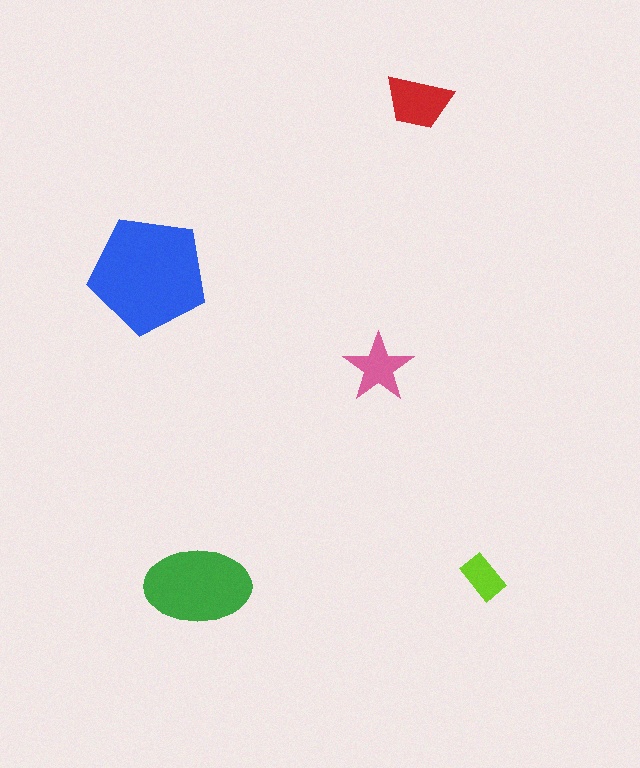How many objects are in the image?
There are 5 objects in the image.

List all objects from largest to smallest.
The blue pentagon, the green ellipse, the red trapezoid, the pink star, the lime rectangle.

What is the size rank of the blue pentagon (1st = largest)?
1st.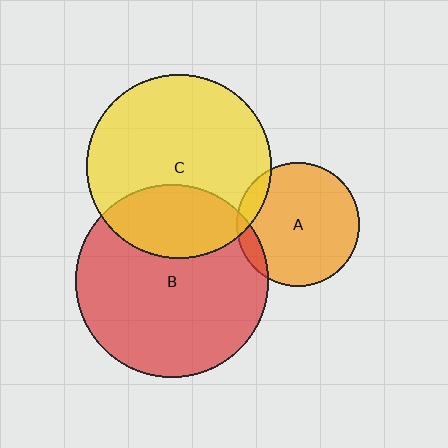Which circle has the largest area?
Circle B (red).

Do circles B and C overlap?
Yes.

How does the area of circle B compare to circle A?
Approximately 2.5 times.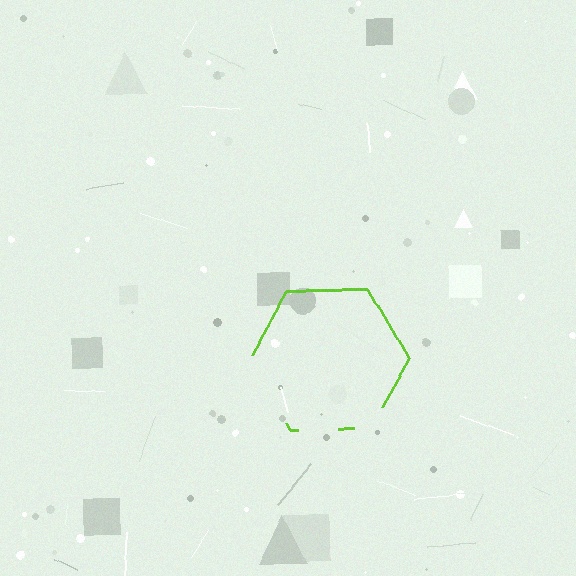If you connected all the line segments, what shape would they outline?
They would outline a hexagon.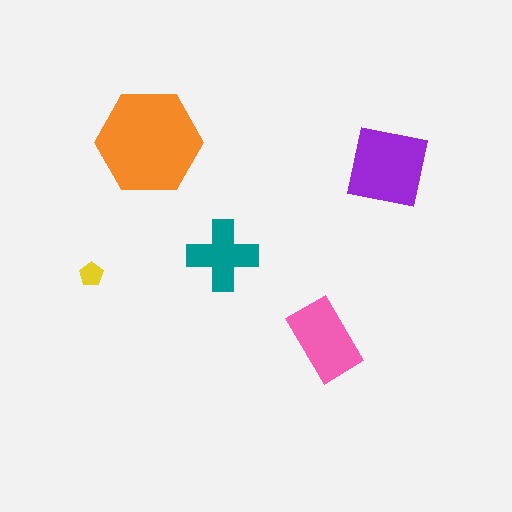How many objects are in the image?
There are 5 objects in the image.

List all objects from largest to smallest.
The orange hexagon, the purple square, the pink rectangle, the teal cross, the yellow pentagon.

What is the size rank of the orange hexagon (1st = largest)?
1st.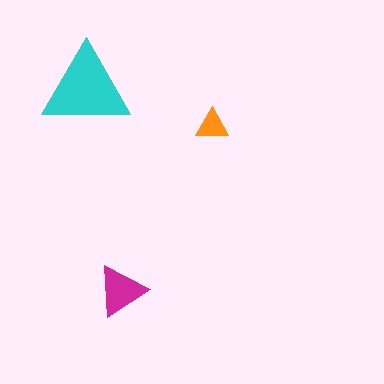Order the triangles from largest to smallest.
the cyan one, the magenta one, the orange one.